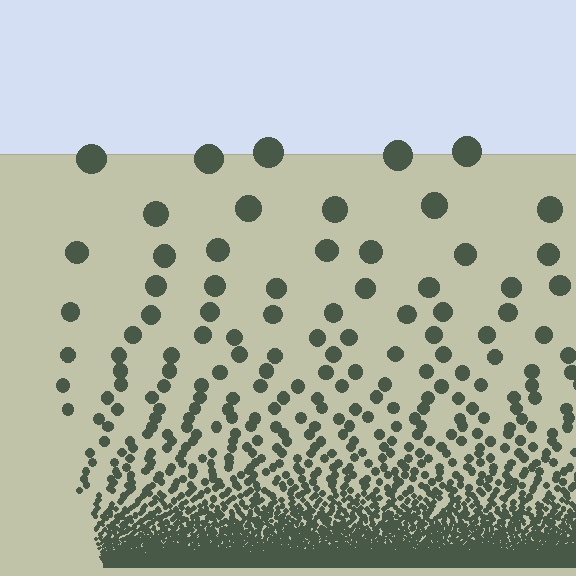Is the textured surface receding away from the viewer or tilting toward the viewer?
The surface appears to tilt toward the viewer. Texture elements get larger and sparser toward the top.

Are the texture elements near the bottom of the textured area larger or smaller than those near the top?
Smaller. The gradient is inverted — elements near the bottom are smaller and denser.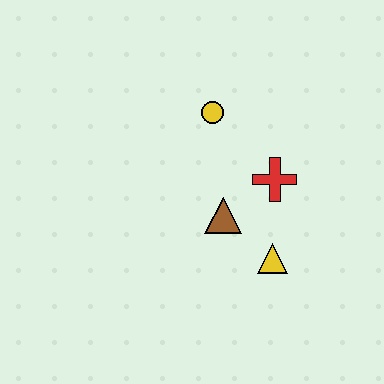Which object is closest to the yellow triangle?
The brown triangle is closest to the yellow triangle.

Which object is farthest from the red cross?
The yellow circle is farthest from the red cross.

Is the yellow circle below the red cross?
No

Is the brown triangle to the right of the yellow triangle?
No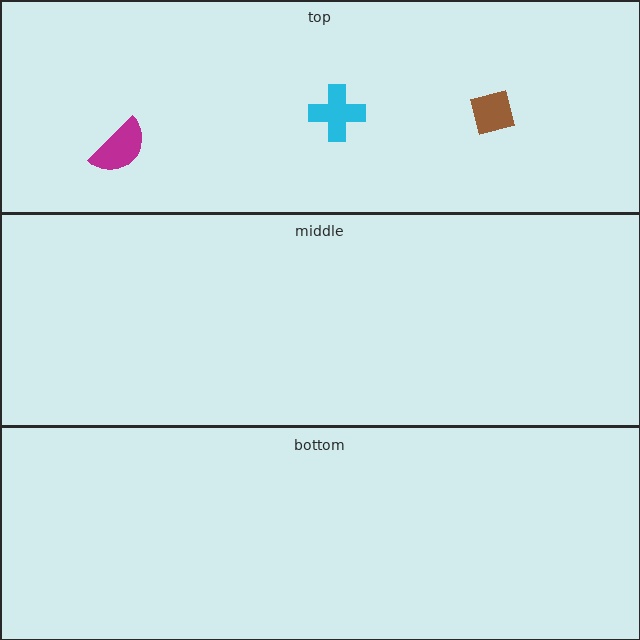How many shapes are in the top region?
3.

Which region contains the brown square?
The top region.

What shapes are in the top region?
The cyan cross, the brown square, the magenta semicircle.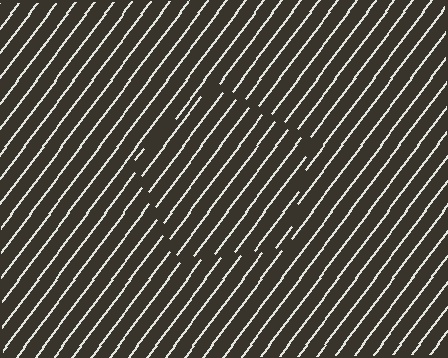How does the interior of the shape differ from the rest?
The interior of the shape contains the same grating, shifted by half a period — the contour is defined by the phase discontinuity where line-ends from the inner and outer gratings abut.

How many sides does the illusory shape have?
5 sides — the line-ends trace a pentagon.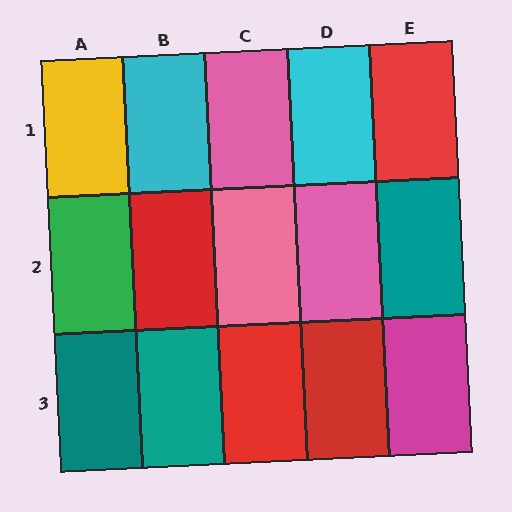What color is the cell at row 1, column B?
Cyan.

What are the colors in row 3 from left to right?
Teal, teal, red, red, magenta.